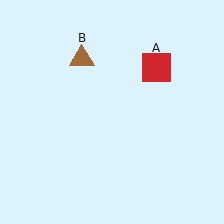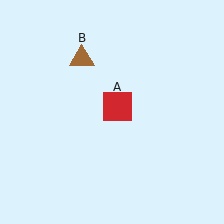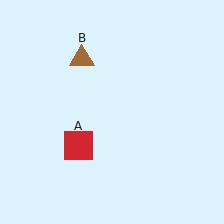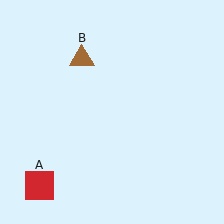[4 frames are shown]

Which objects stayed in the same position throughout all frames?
Brown triangle (object B) remained stationary.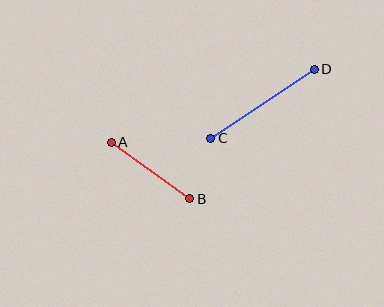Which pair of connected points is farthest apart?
Points C and D are farthest apart.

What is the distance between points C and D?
The distance is approximately 124 pixels.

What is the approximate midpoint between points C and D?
The midpoint is at approximately (263, 104) pixels.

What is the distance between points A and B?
The distance is approximately 97 pixels.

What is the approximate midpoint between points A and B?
The midpoint is at approximately (150, 170) pixels.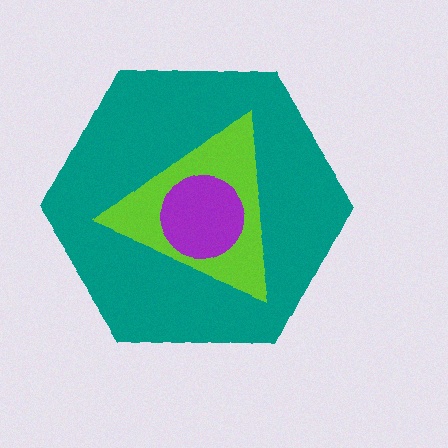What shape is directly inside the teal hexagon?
The lime triangle.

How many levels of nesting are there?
3.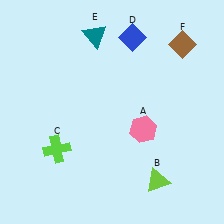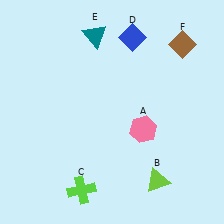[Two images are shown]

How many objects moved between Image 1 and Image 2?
1 object moved between the two images.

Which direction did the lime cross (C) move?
The lime cross (C) moved down.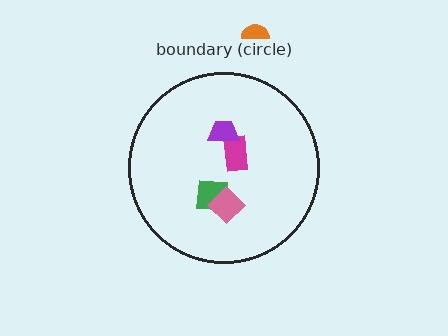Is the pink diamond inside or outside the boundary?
Inside.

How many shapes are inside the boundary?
4 inside, 1 outside.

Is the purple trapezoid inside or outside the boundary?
Inside.